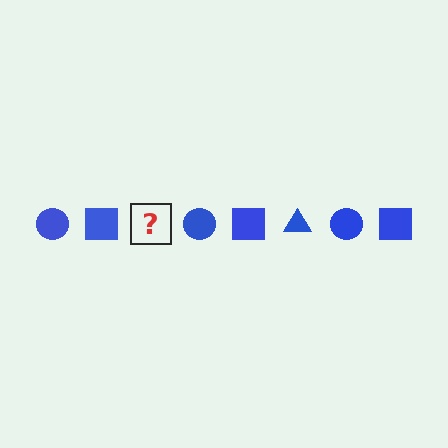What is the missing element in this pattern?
The missing element is a blue triangle.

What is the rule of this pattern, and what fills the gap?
The rule is that the pattern cycles through circle, square, triangle shapes in blue. The gap should be filled with a blue triangle.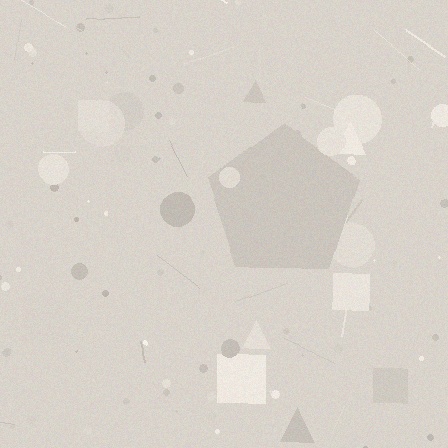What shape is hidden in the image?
A pentagon is hidden in the image.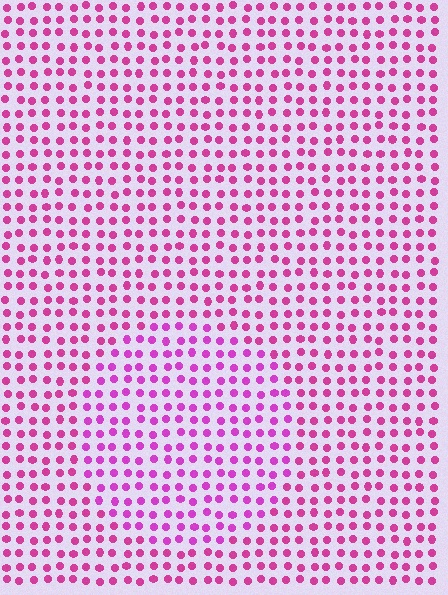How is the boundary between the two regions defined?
The boundary is defined purely by a slight shift in hue (about 19 degrees). Spacing, size, and orientation are identical on both sides.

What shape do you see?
I see a circle.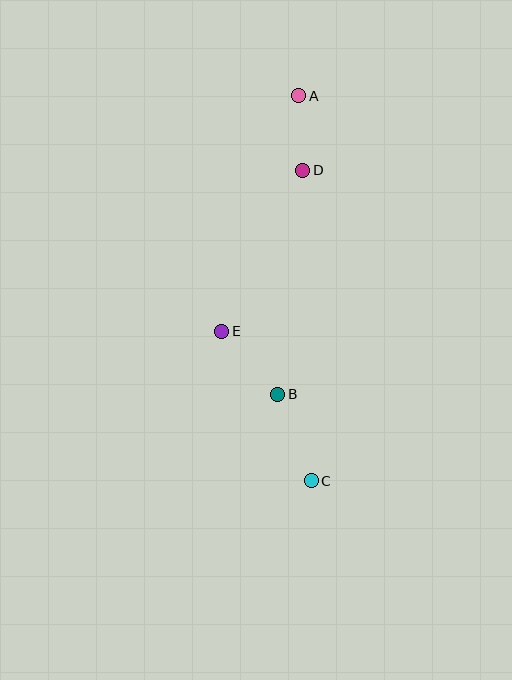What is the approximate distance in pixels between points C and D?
The distance between C and D is approximately 311 pixels.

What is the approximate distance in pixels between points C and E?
The distance between C and E is approximately 174 pixels.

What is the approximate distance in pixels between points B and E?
The distance between B and E is approximately 84 pixels.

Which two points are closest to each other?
Points A and D are closest to each other.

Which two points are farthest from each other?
Points A and C are farthest from each other.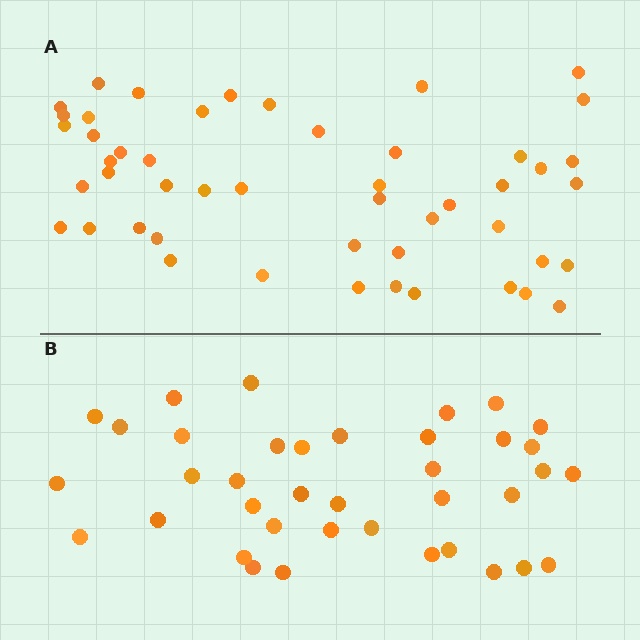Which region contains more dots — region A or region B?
Region A (the top region) has more dots.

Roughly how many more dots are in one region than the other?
Region A has roughly 12 or so more dots than region B.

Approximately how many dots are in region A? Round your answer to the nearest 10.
About 50 dots. (The exact count is 49, which rounds to 50.)